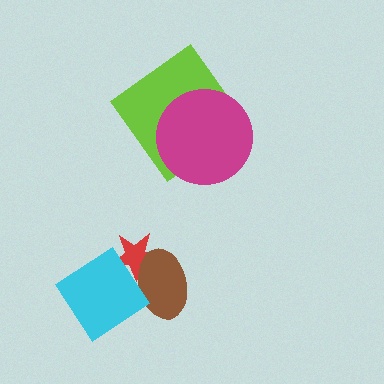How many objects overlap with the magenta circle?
1 object overlaps with the magenta circle.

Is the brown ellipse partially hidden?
Yes, it is partially covered by another shape.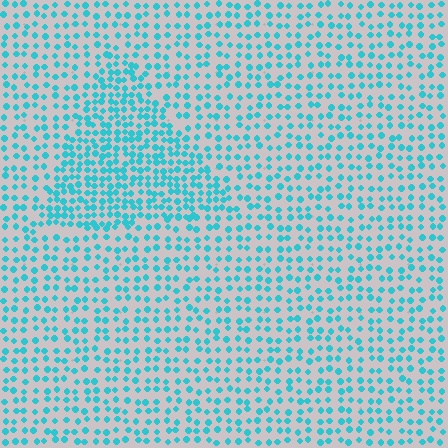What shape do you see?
I see a triangle.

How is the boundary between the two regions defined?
The boundary is defined by a change in element density (approximately 1.8x ratio). All elements are the same color, size, and shape.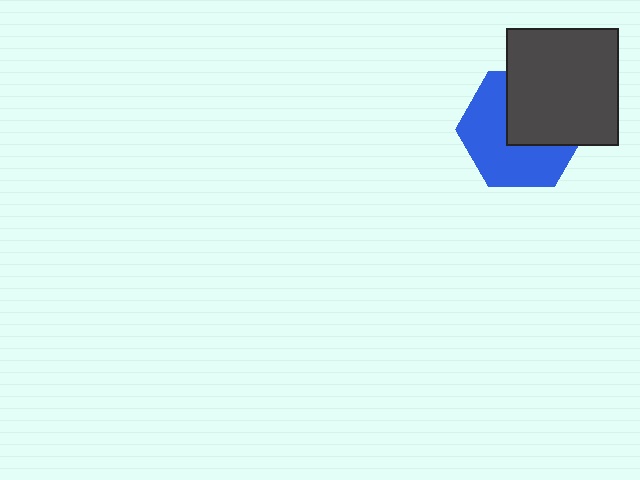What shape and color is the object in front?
The object in front is a dark gray rectangle.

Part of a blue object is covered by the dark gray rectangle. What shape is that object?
It is a hexagon.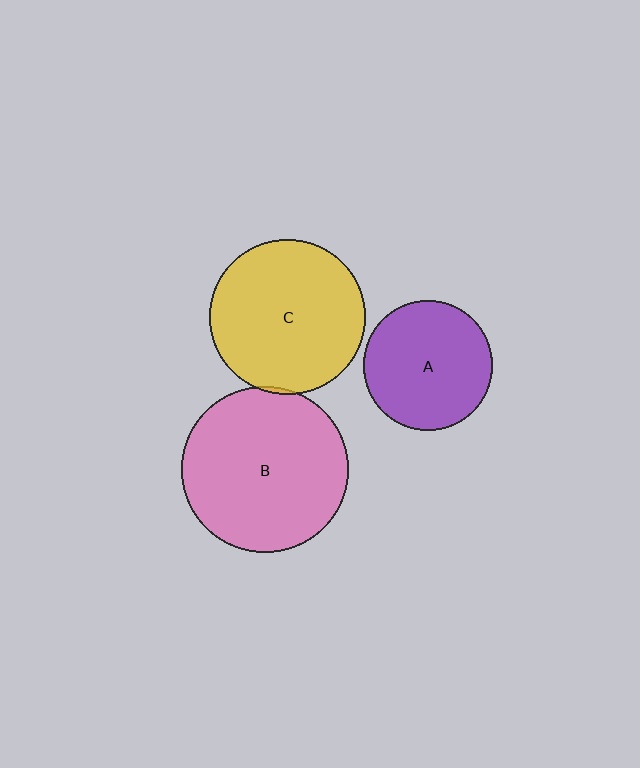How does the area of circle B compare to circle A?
Approximately 1.7 times.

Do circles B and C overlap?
Yes.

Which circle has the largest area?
Circle B (pink).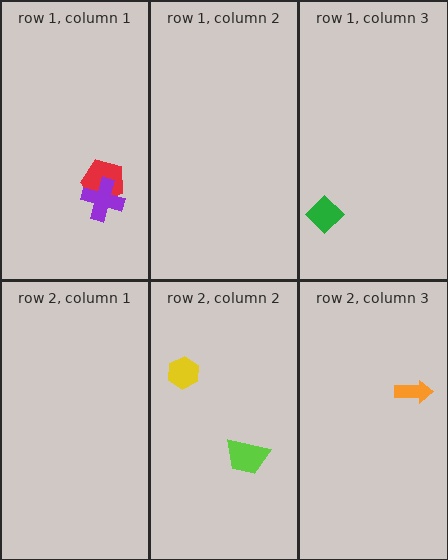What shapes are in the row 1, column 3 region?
The green diamond.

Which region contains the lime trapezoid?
The row 2, column 2 region.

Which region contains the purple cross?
The row 1, column 1 region.